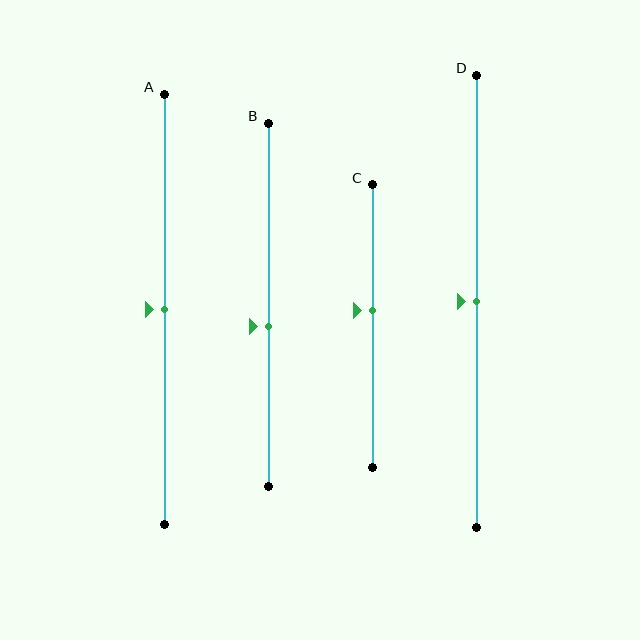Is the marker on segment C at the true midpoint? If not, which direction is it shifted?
No, the marker on segment C is shifted upward by about 5% of the segment length.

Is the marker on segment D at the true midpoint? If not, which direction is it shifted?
Yes, the marker on segment D is at the true midpoint.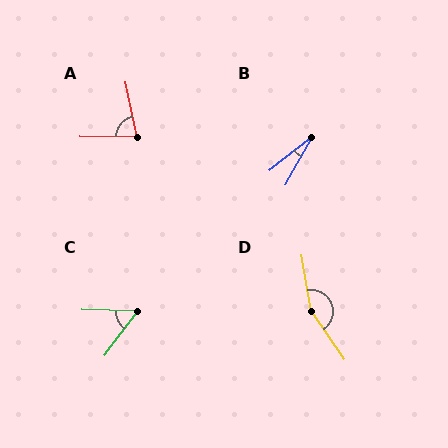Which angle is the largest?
D, at approximately 155 degrees.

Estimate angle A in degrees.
Approximately 77 degrees.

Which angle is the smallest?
B, at approximately 22 degrees.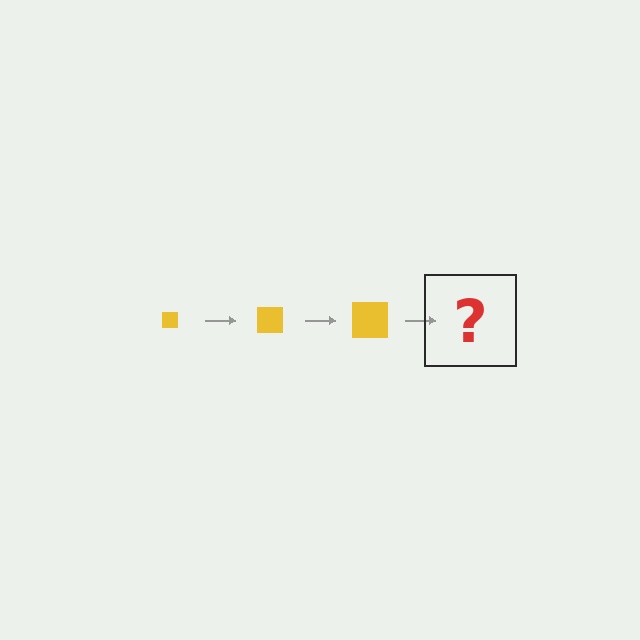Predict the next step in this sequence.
The next step is a yellow square, larger than the previous one.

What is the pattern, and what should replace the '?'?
The pattern is that the square gets progressively larger each step. The '?' should be a yellow square, larger than the previous one.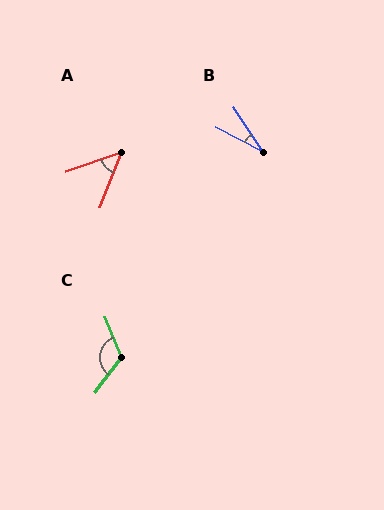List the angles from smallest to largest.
B (29°), A (50°), C (122°).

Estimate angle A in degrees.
Approximately 50 degrees.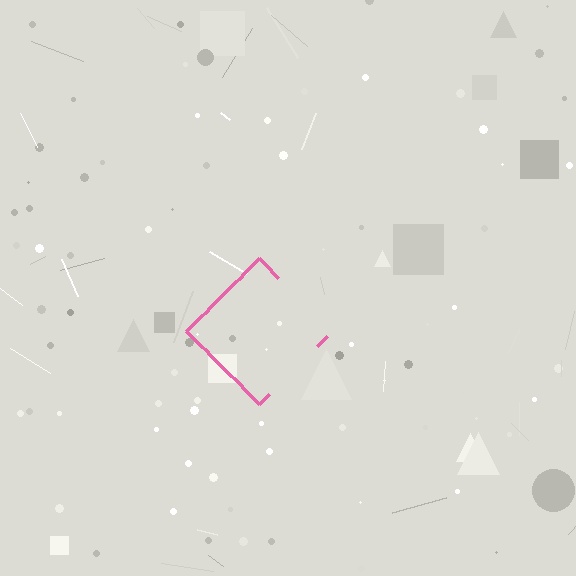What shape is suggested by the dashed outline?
The dashed outline suggests a diamond.